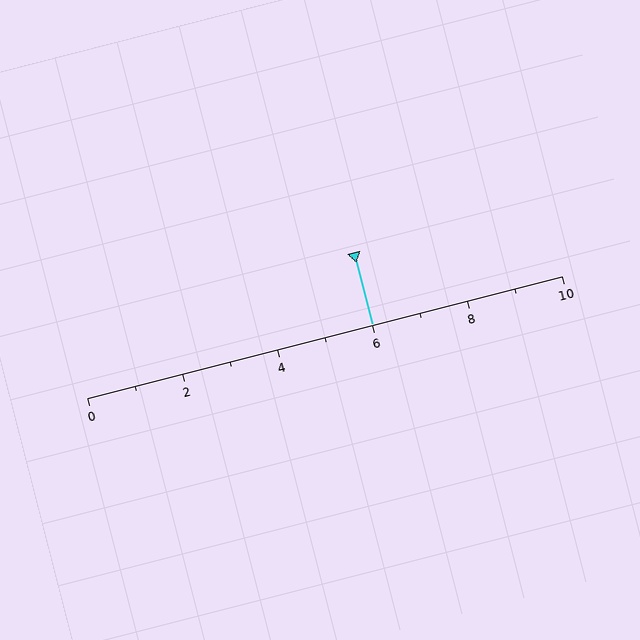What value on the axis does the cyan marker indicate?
The marker indicates approximately 6.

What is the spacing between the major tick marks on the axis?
The major ticks are spaced 2 apart.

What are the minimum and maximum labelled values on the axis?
The axis runs from 0 to 10.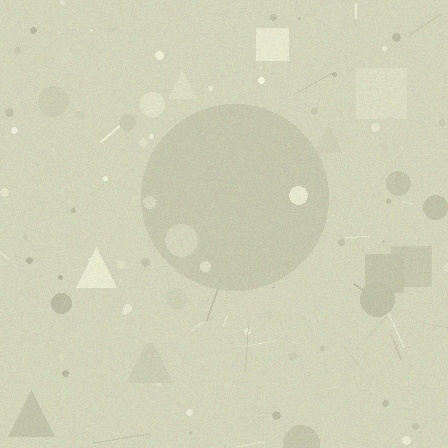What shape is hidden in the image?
A circle is hidden in the image.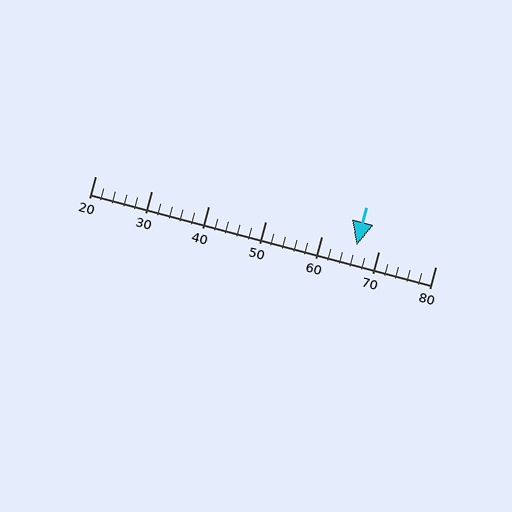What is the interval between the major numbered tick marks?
The major tick marks are spaced 10 units apart.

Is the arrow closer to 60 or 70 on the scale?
The arrow is closer to 70.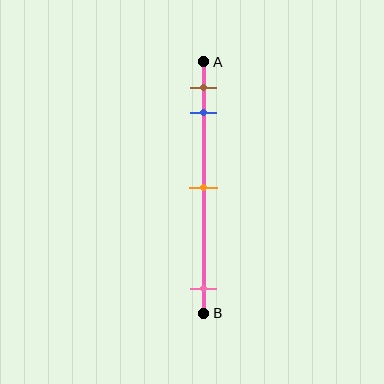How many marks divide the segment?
There are 4 marks dividing the segment.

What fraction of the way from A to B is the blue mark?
The blue mark is approximately 20% (0.2) of the way from A to B.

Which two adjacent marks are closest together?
The brown and blue marks are the closest adjacent pair.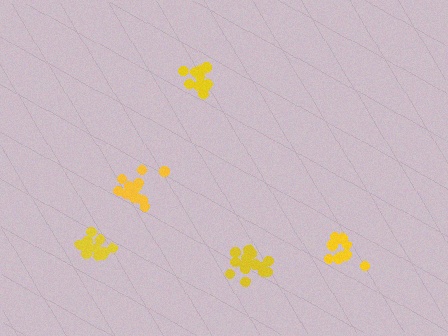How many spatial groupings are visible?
There are 5 spatial groupings.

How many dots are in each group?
Group 1: 15 dots, Group 2: 12 dots, Group 3: 11 dots, Group 4: 16 dots, Group 5: 11 dots (65 total).